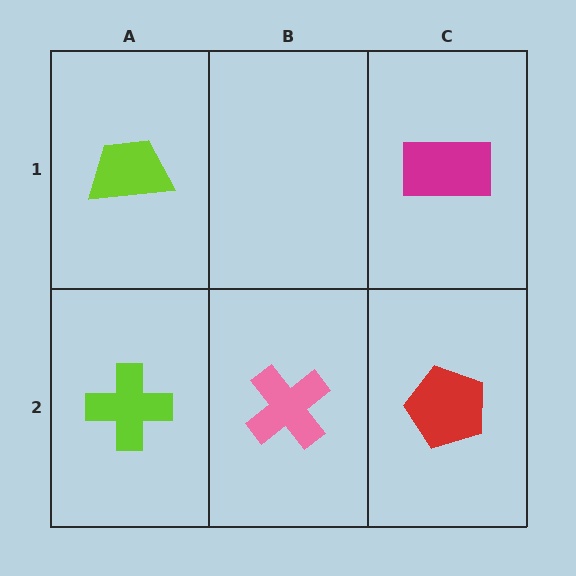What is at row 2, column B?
A pink cross.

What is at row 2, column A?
A lime cross.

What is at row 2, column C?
A red pentagon.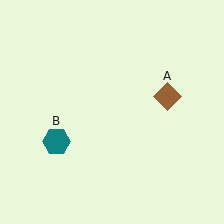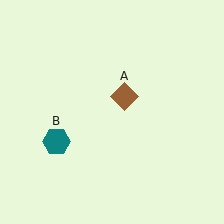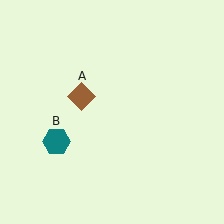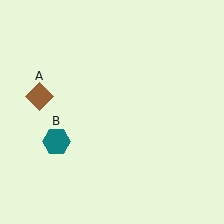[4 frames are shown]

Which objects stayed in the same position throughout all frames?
Teal hexagon (object B) remained stationary.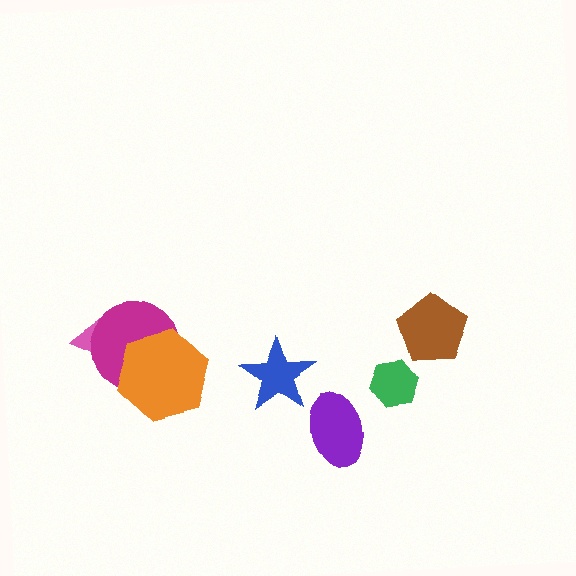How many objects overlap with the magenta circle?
2 objects overlap with the magenta circle.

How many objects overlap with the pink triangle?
1 object overlaps with the pink triangle.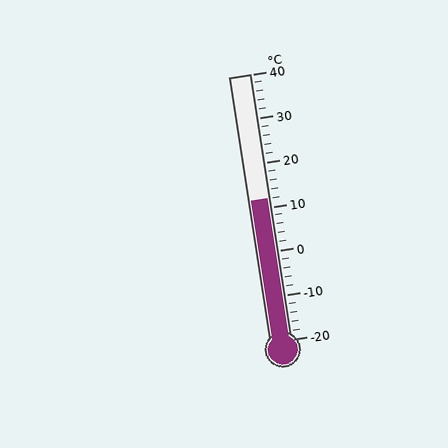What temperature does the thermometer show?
The thermometer shows approximately 12°C.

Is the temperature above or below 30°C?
The temperature is below 30°C.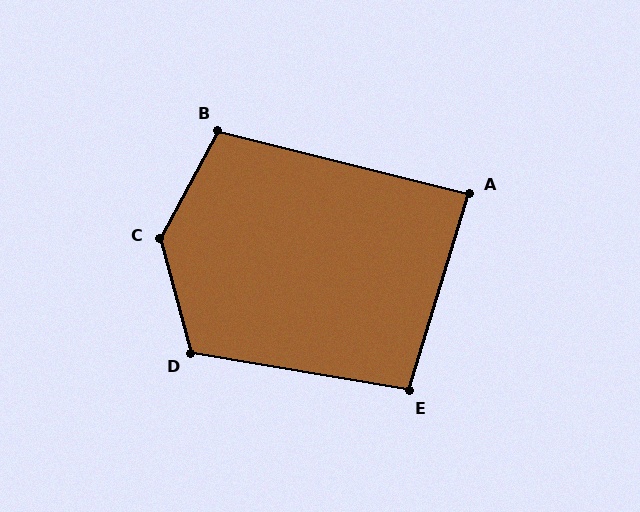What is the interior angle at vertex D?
Approximately 115 degrees (obtuse).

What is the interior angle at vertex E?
Approximately 97 degrees (obtuse).